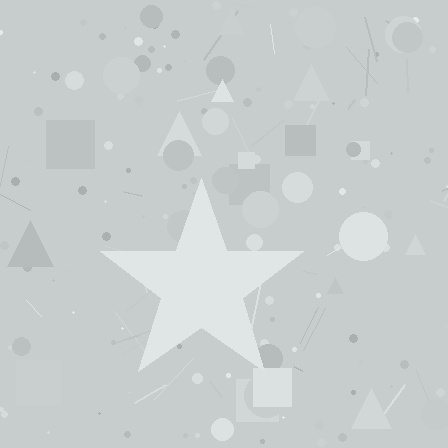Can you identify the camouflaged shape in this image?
The camouflaged shape is a star.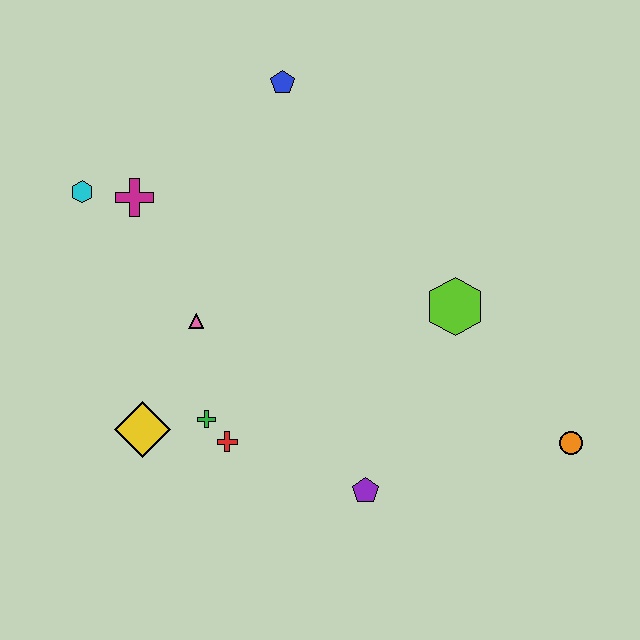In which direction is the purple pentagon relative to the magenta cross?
The purple pentagon is below the magenta cross.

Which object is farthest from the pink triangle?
The orange circle is farthest from the pink triangle.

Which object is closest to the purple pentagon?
The red cross is closest to the purple pentagon.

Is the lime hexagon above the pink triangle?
Yes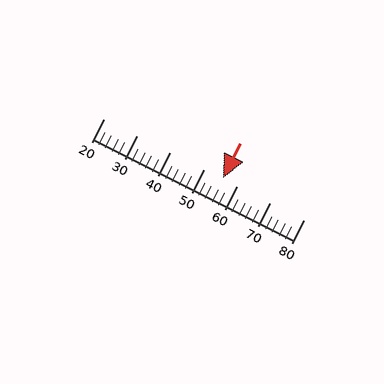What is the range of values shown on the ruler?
The ruler shows values from 20 to 80.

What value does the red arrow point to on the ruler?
The red arrow points to approximately 56.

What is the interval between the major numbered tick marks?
The major tick marks are spaced 10 units apart.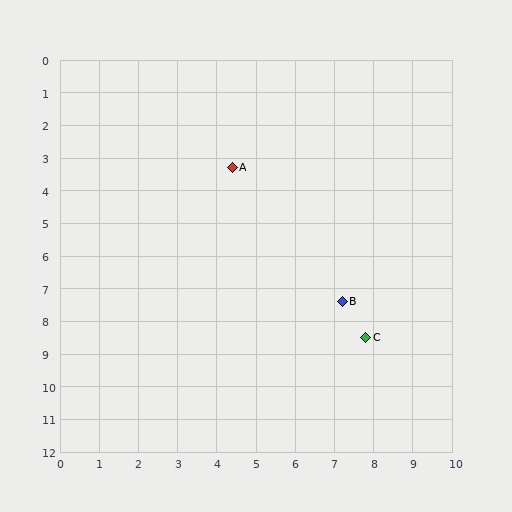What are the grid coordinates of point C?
Point C is at approximately (7.8, 8.5).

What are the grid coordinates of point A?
Point A is at approximately (4.4, 3.3).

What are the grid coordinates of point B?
Point B is at approximately (7.2, 7.4).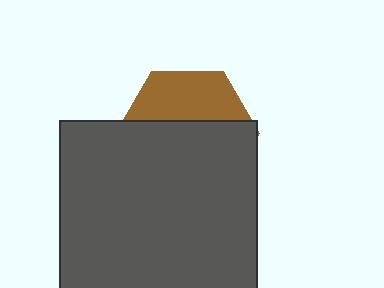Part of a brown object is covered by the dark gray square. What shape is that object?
It is a hexagon.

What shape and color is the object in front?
The object in front is a dark gray square.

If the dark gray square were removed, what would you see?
You would see the complete brown hexagon.